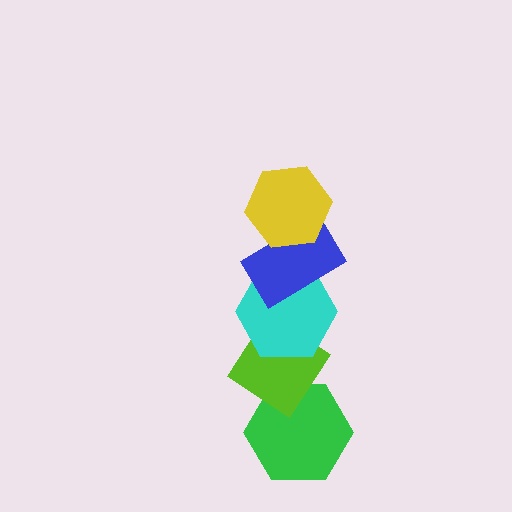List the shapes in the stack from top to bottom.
From top to bottom: the yellow hexagon, the blue rectangle, the cyan hexagon, the lime diamond, the green hexagon.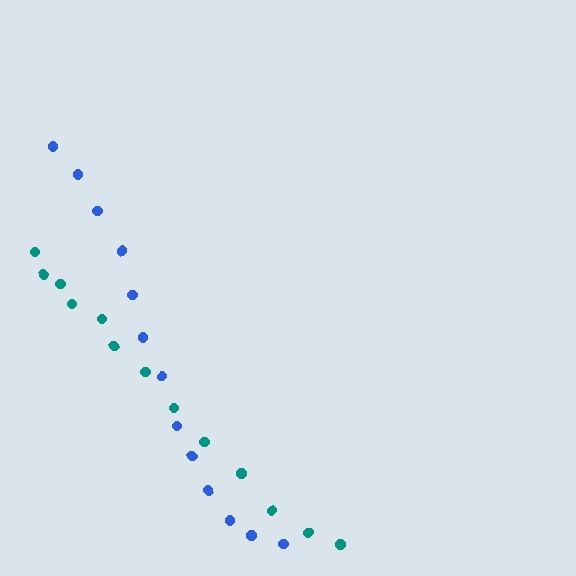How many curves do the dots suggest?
There are 2 distinct paths.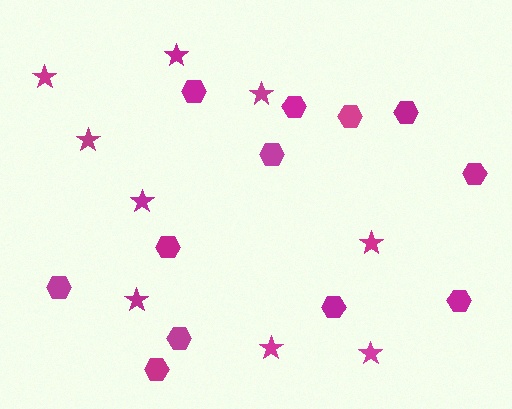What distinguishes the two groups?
There are 2 groups: one group of stars (9) and one group of hexagons (12).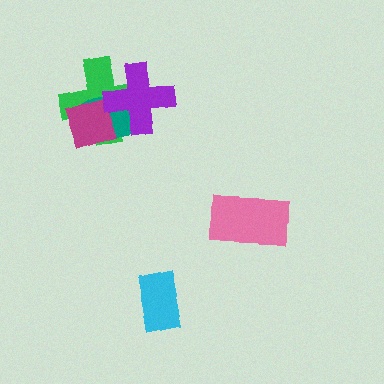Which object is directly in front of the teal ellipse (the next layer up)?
The magenta diamond is directly in front of the teal ellipse.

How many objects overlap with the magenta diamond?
3 objects overlap with the magenta diamond.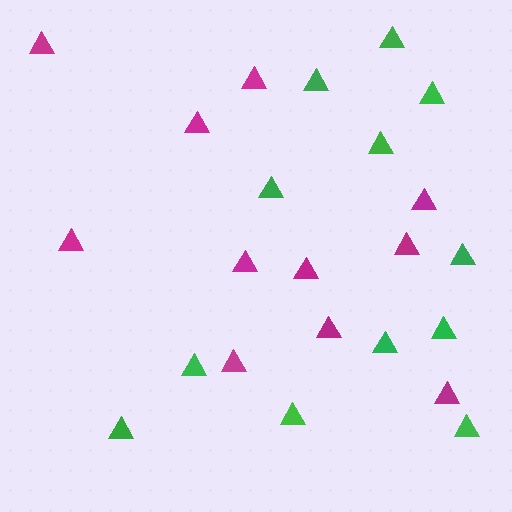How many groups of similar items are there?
There are 2 groups: one group of magenta triangles (11) and one group of green triangles (12).